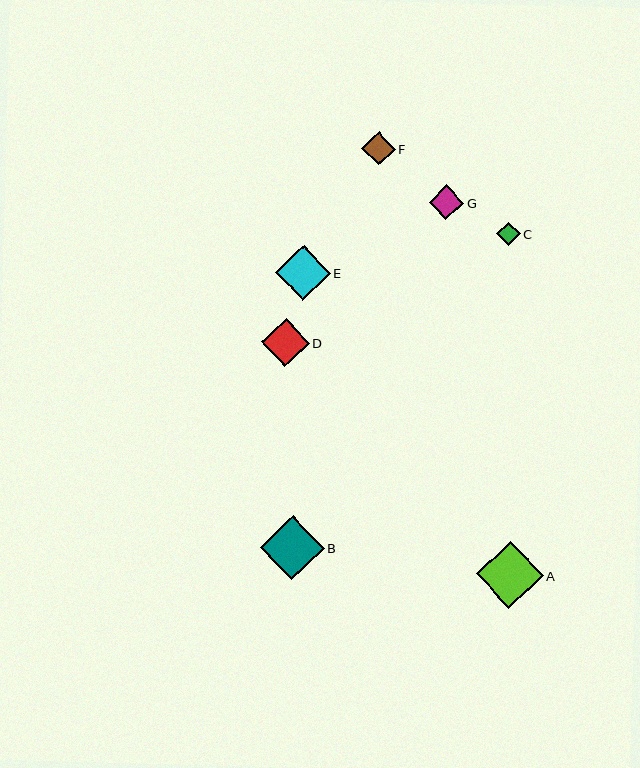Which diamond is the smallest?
Diamond C is the smallest with a size of approximately 23 pixels.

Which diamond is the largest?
Diamond A is the largest with a size of approximately 67 pixels.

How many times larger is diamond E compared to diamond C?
Diamond E is approximately 2.3 times the size of diamond C.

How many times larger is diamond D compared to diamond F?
Diamond D is approximately 1.4 times the size of diamond F.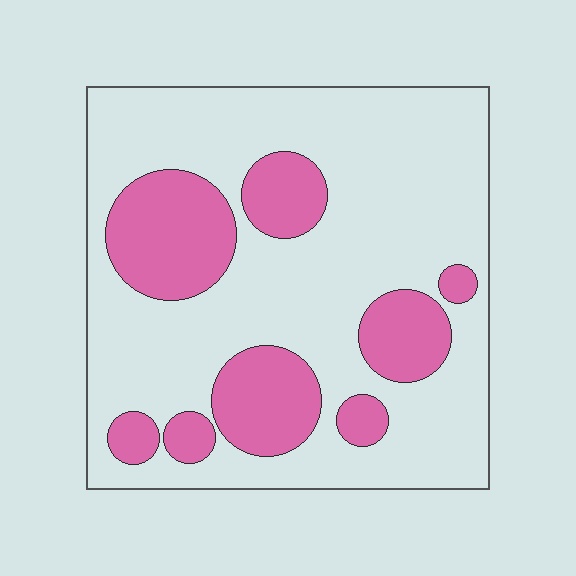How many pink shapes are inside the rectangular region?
8.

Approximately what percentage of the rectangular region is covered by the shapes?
Approximately 25%.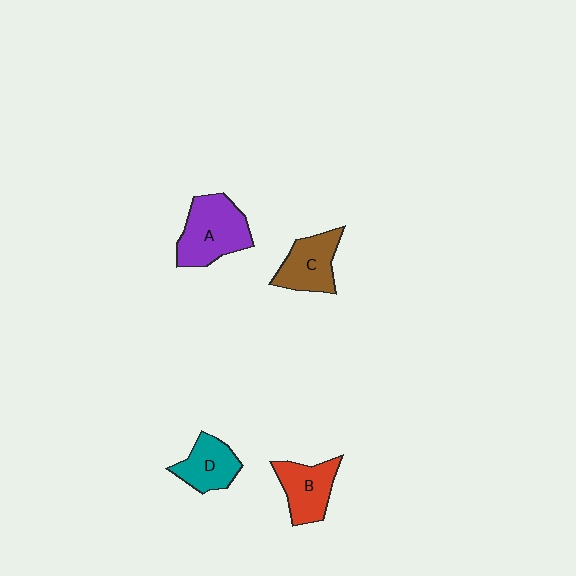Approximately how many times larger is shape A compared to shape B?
Approximately 1.4 times.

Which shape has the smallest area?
Shape D (teal).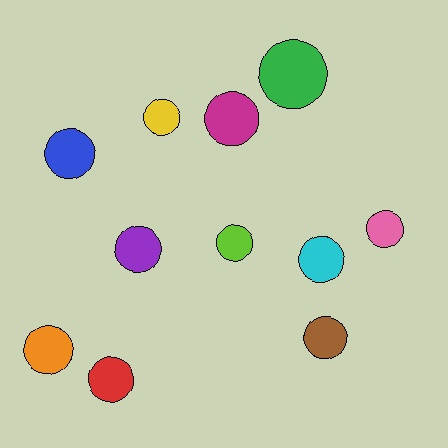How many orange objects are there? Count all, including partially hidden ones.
There is 1 orange object.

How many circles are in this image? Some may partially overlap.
There are 11 circles.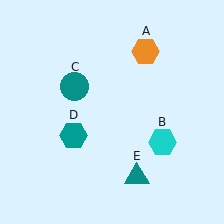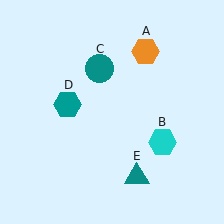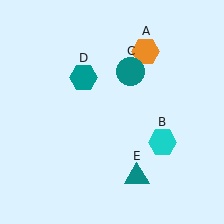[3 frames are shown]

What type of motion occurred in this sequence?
The teal circle (object C), teal hexagon (object D) rotated clockwise around the center of the scene.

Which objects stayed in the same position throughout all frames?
Orange hexagon (object A) and cyan hexagon (object B) and teal triangle (object E) remained stationary.